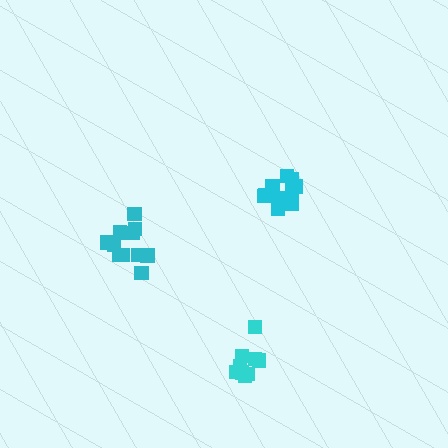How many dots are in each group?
Group 1: 12 dots, Group 2: 10 dots, Group 3: 10 dots (32 total).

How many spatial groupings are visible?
There are 3 spatial groupings.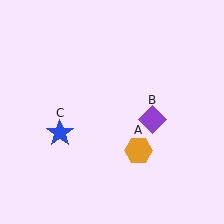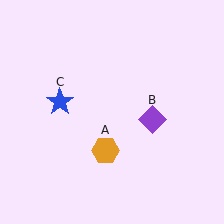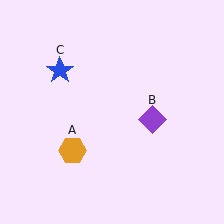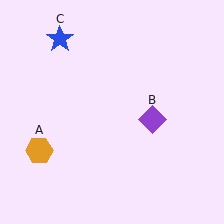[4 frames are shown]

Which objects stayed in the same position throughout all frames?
Purple diamond (object B) remained stationary.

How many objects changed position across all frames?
2 objects changed position: orange hexagon (object A), blue star (object C).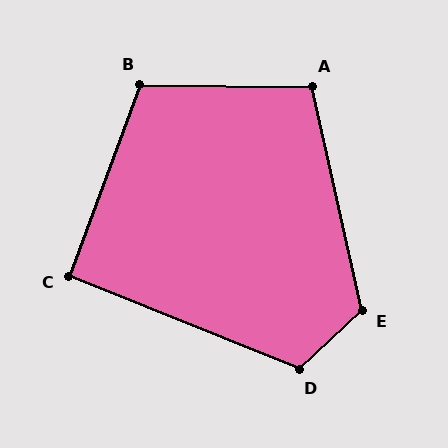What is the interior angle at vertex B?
Approximately 109 degrees (obtuse).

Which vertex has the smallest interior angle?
C, at approximately 92 degrees.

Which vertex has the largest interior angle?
E, at approximately 120 degrees.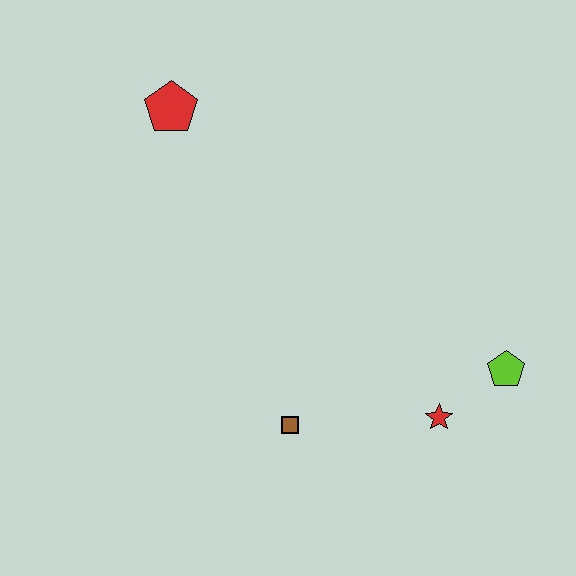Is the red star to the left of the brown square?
No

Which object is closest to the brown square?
The red star is closest to the brown square.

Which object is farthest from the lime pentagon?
The red pentagon is farthest from the lime pentagon.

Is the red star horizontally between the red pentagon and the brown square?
No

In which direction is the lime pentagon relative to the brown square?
The lime pentagon is to the right of the brown square.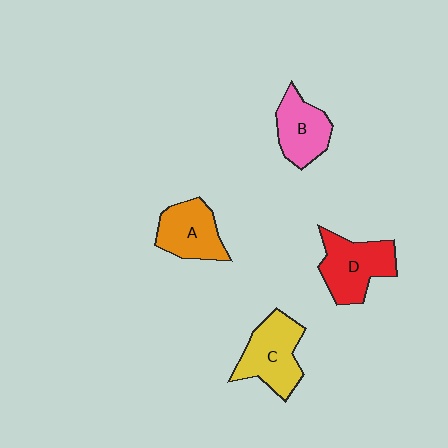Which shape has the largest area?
Shape C (yellow).